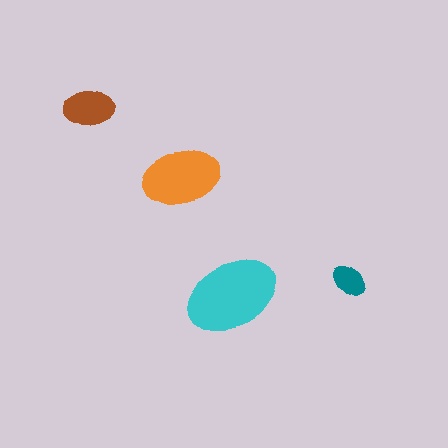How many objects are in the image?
There are 4 objects in the image.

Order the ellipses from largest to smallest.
the cyan one, the orange one, the brown one, the teal one.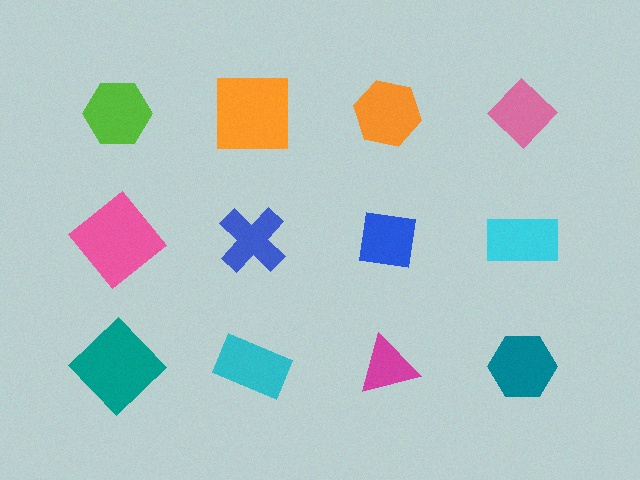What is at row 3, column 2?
A cyan rectangle.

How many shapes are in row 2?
4 shapes.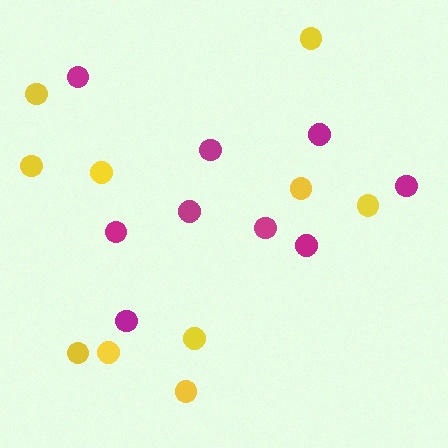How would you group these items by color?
There are 2 groups: one group of magenta circles (9) and one group of yellow circles (10).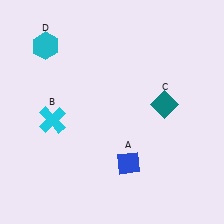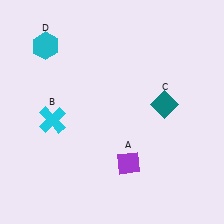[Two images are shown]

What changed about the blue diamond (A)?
In Image 1, A is blue. In Image 2, it changed to purple.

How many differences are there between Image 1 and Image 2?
There is 1 difference between the two images.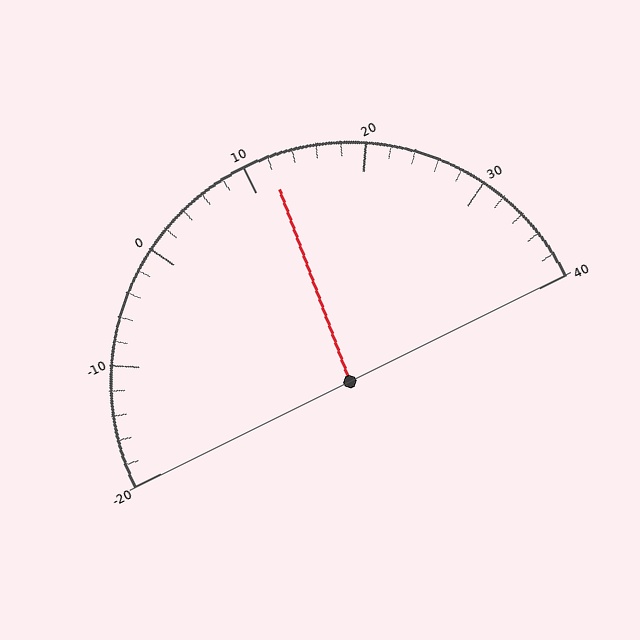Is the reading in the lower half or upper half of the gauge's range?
The reading is in the upper half of the range (-20 to 40).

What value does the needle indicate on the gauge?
The needle indicates approximately 12.